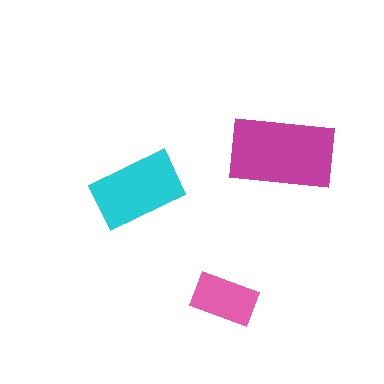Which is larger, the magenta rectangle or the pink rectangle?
The magenta one.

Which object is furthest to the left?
The cyan rectangle is leftmost.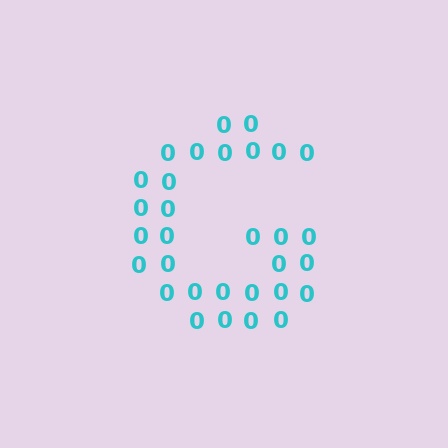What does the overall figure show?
The overall figure shows the letter G.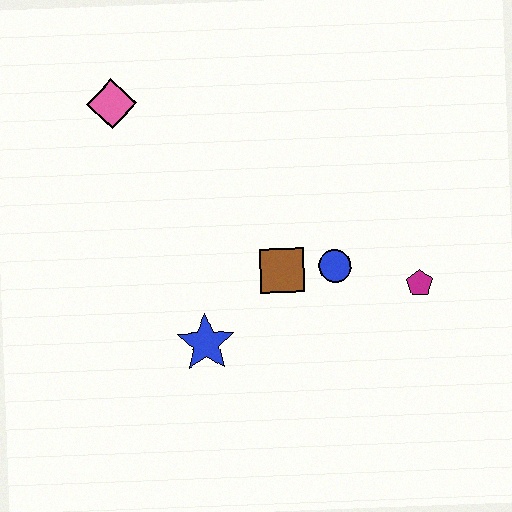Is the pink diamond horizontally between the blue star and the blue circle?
No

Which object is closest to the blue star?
The brown square is closest to the blue star.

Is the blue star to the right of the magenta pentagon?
No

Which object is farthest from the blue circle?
The pink diamond is farthest from the blue circle.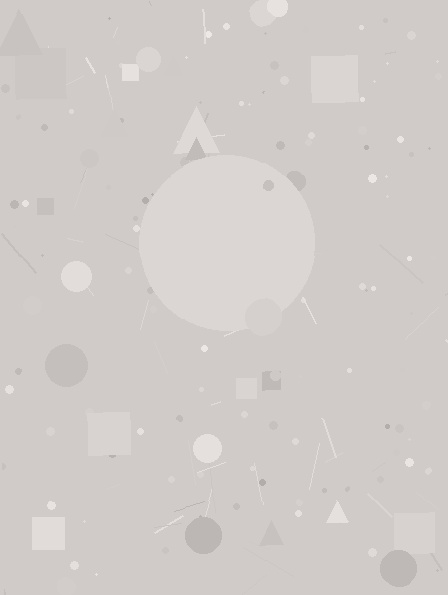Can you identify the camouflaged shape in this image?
The camouflaged shape is a circle.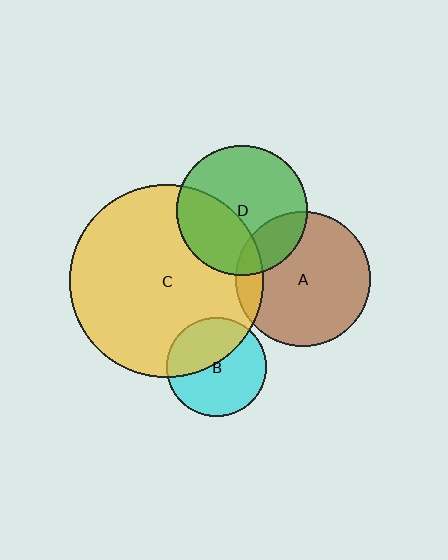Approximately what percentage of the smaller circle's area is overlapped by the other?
Approximately 20%.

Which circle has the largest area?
Circle C (yellow).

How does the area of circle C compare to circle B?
Approximately 3.8 times.